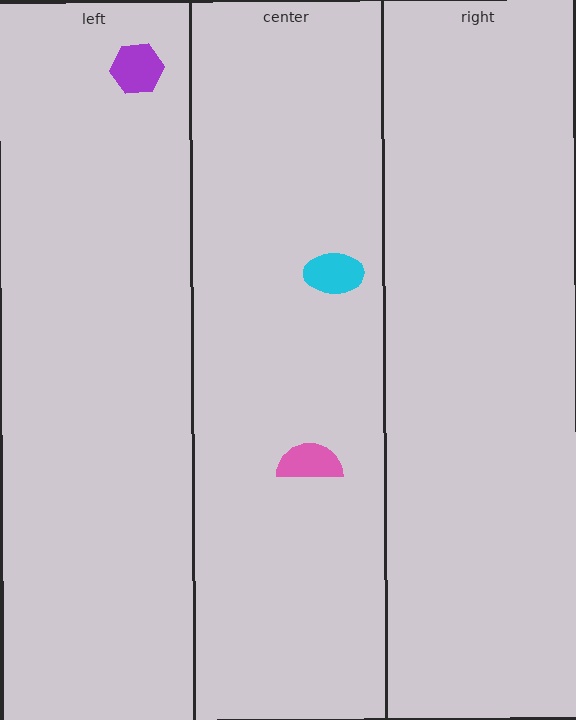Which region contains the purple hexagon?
The left region.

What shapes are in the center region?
The cyan ellipse, the pink semicircle.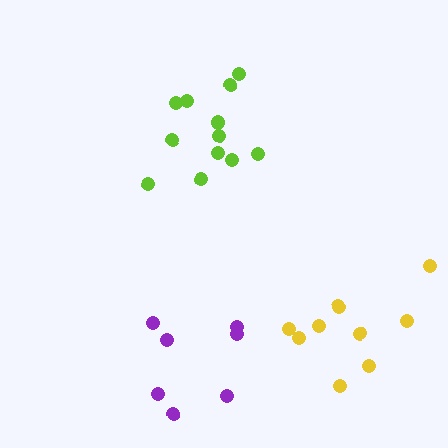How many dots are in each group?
Group 1: 12 dots, Group 2: 9 dots, Group 3: 7 dots (28 total).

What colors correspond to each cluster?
The clusters are colored: lime, yellow, purple.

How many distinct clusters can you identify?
There are 3 distinct clusters.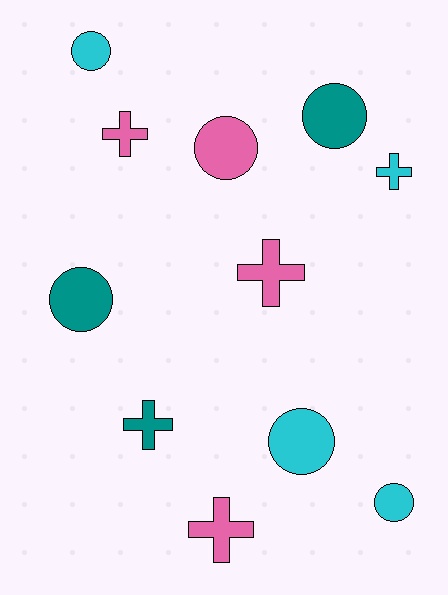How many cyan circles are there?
There are 3 cyan circles.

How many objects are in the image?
There are 11 objects.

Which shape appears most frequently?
Circle, with 6 objects.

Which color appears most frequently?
Cyan, with 4 objects.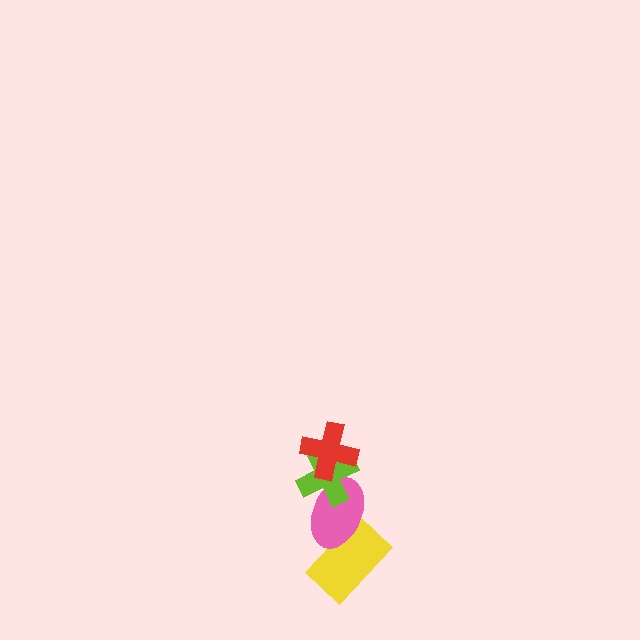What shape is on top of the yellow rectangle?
The pink ellipse is on top of the yellow rectangle.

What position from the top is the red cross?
The red cross is 1st from the top.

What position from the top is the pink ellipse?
The pink ellipse is 3rd from the top.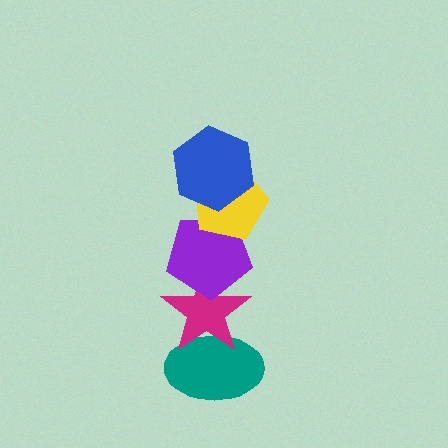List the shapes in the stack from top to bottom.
From top to bottom: the blue hexagon, the yellow pentagon, the purple pentagon, the magenta star, the teal ellipse.